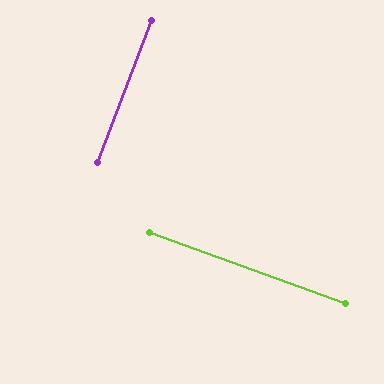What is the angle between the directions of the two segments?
Approximately 89 degrees.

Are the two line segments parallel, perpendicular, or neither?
Perpendicular — they meet at approximately 89°.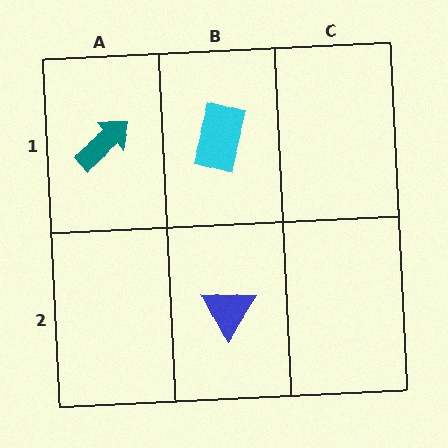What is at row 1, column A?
A teal arrow.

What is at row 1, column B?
A cyan rectangle.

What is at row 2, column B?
A blue triangle.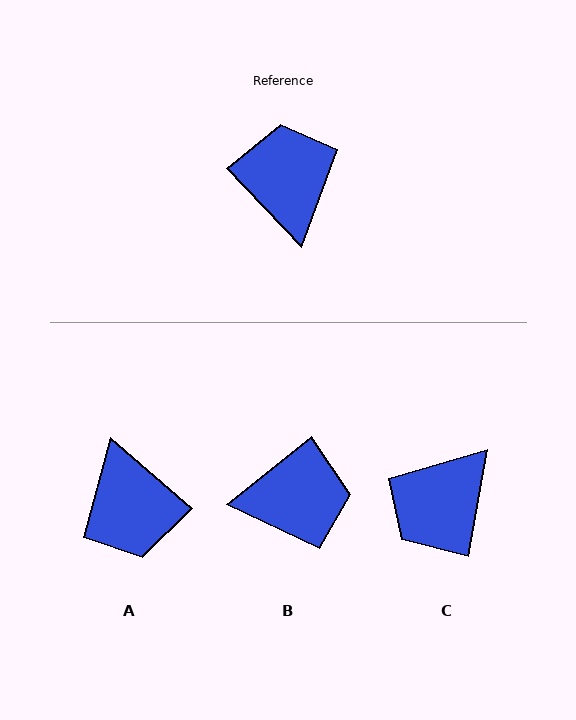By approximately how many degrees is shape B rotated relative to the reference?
Approximately 96 degrees clockwise.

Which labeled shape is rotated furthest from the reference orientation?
A, about 175 degrees away.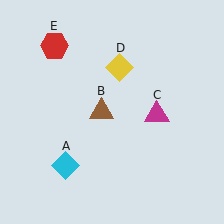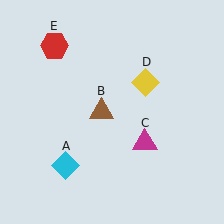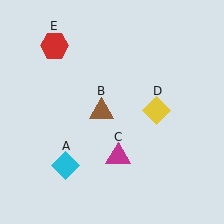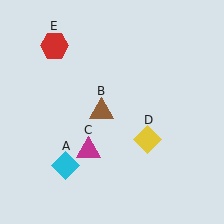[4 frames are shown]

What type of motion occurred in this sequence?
The magenta triangle (object C), yellow diamond (object D) rotated clockwise around the center of the scene.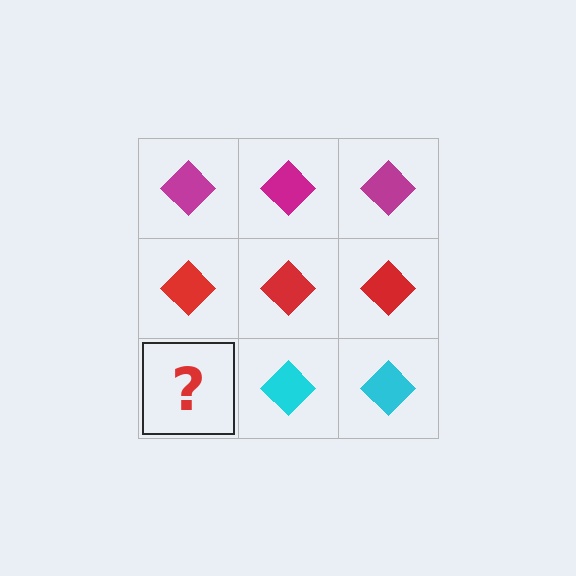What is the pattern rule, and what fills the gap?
The rule is that each row has a consistent color. The gap should be filled with a cyan diamond.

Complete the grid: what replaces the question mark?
The question mark should be replaced with a cyan diamond.